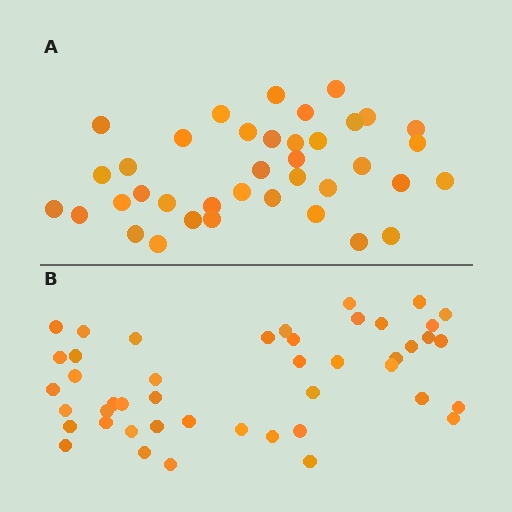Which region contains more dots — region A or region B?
Region B (the bottom region) has more dots.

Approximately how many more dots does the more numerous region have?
Region B has roughly 8 or so more dots than region A.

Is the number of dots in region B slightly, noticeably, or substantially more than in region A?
Region B has only slightly more — the two regions are fairly close. The ratio is roughly 1.2 to 1.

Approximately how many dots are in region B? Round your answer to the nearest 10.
About 40 dots. (The exact count is 45, which rounds to 40.)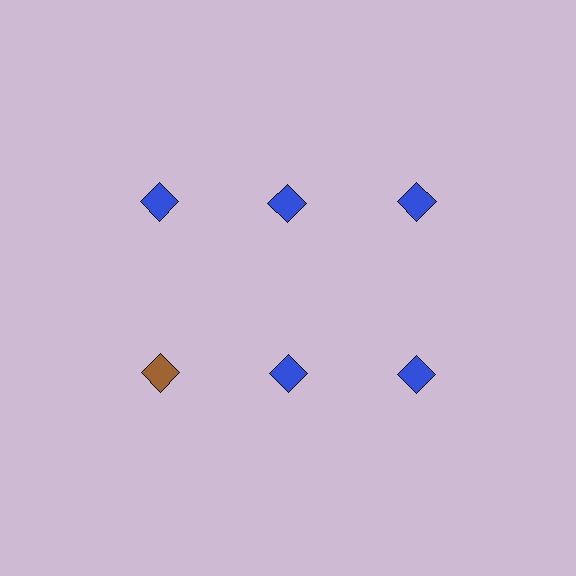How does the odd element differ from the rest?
It has a different color: brown instead of blue.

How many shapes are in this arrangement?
There are 6 shapes arranged in a grid pattern.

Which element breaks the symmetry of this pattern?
The brown diamond in the second row, leftmost column breaks the symmetry. All other shapes are blue diamonds.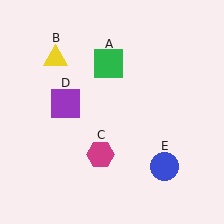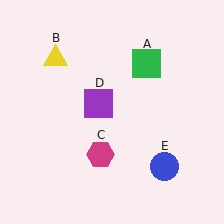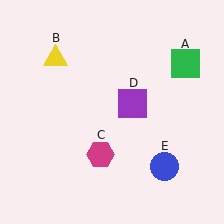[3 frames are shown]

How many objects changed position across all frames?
2 objects changed position: green square (object A), purple square (object D).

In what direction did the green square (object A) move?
The green square (object A) moved right.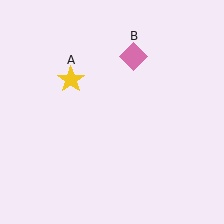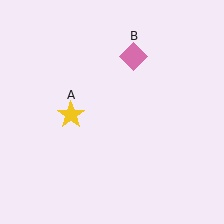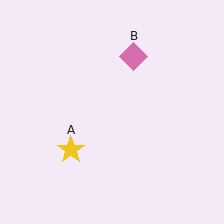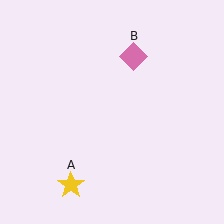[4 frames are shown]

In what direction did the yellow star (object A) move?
The yellow star (object A) moved down.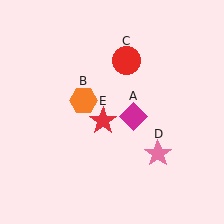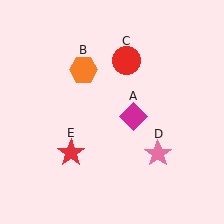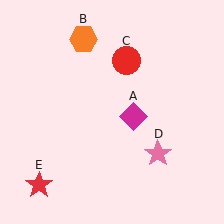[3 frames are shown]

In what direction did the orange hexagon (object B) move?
The orange hexagon (object B) moved up.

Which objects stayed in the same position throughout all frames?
Magenta diamond (object A) and red circle (object C) and pink star (object D) remained stationary.